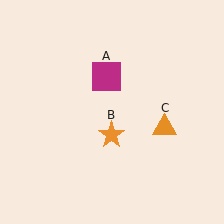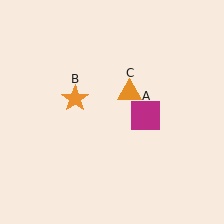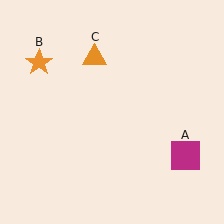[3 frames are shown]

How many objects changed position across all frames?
3 objects changed position: magenta square (object A), orange star (object B), orange triangle (object C).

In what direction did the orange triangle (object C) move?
The orange triangle (object C) moved up and to the left.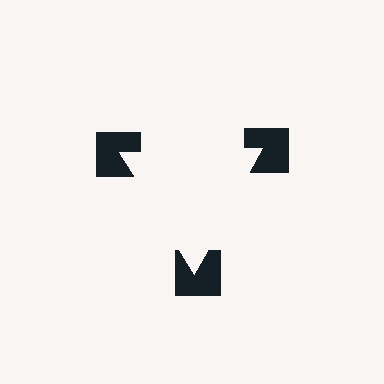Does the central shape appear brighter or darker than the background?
It typically appears slightly brighter than the background, even though no actual brightness change is drawn.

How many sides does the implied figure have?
3 sides.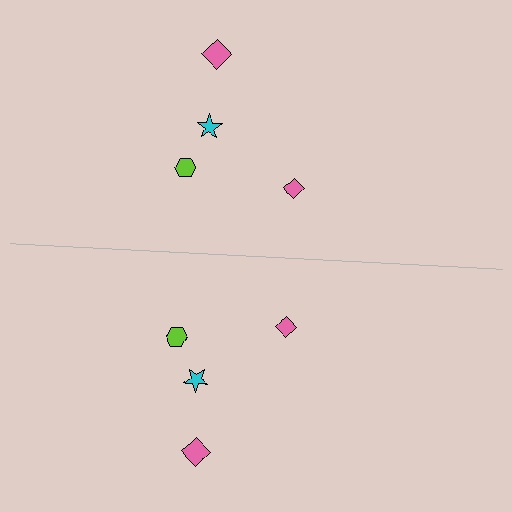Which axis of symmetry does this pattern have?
The pattern has a horizontal axis of symmetry running through the center of the image.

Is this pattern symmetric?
Yes, this pattern has bilateral (reflection) symmetry.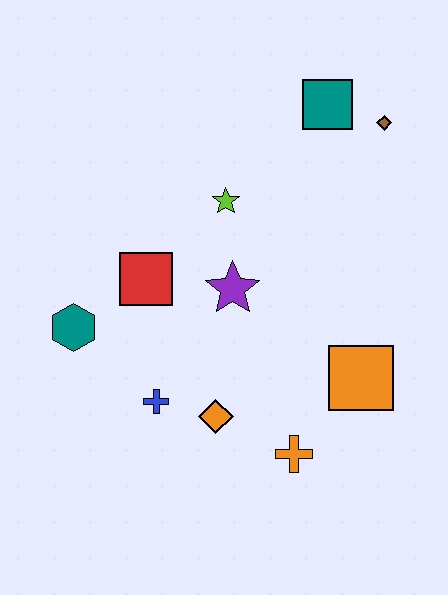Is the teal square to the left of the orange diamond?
No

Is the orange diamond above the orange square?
No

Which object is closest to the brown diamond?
The teal square is closest to the brown diamond.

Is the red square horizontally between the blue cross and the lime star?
No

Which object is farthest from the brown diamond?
The teal hexagon is farthest from the brown diamond.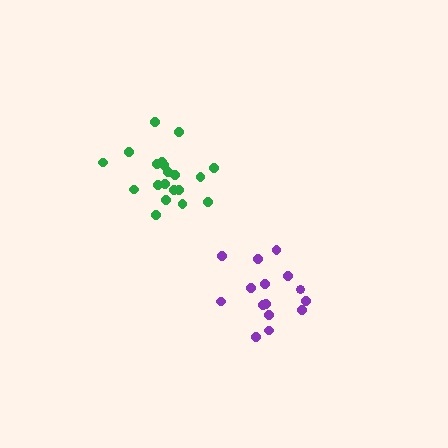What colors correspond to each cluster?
The clusters are colored: green, purple.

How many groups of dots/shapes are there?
There are 2 groups.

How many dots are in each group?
Group 1: 20 dots, Group 2: 15 dots (35 total).